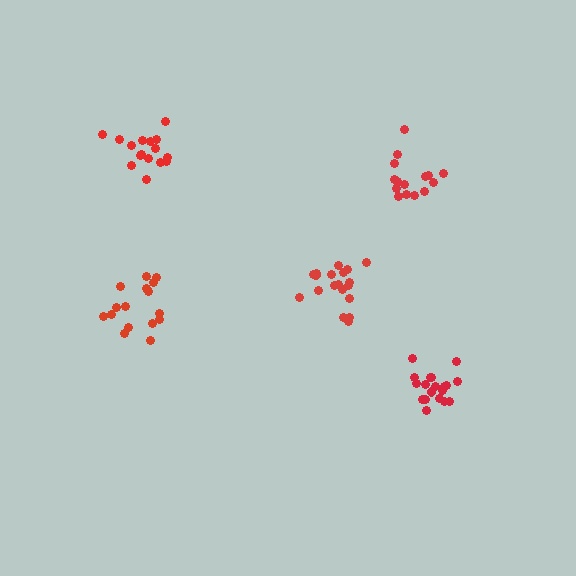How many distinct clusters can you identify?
There are 5 distinct clusters.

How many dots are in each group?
Group 1: 15 dots, Group 2: 19 dots, Group 3: 16 dots, Group 4: 16 dots, Group 5: 19 dots (85 total).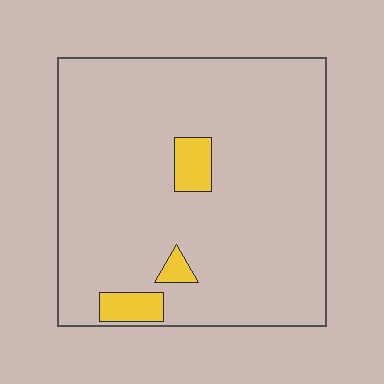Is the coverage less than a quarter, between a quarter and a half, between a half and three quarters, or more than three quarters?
Less than a quarter.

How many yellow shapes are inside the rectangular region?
3.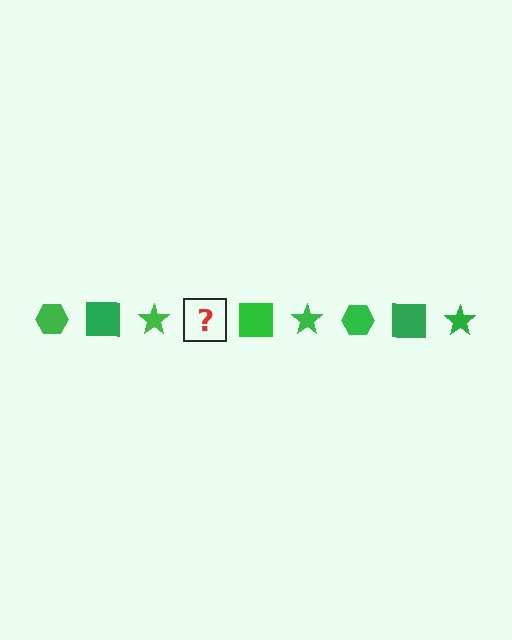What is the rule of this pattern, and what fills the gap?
The rule is that the pattern cycles through hexagon, square, star shapes in green. The gap should be filled with a green hexagon.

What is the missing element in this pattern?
The missing element is a green hexagon.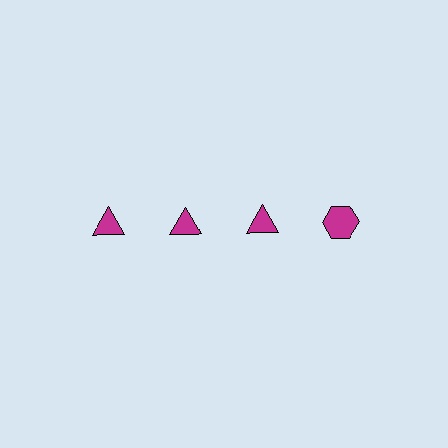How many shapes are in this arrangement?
There are 4 shapes arranged in a grid pattern.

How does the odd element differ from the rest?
It has a different shape: hexagon instead of triangle.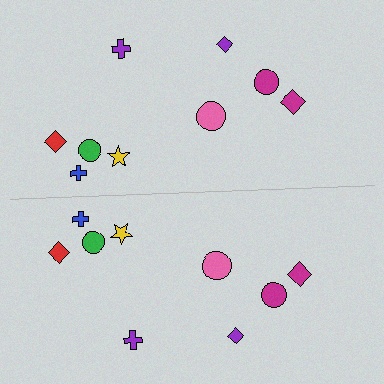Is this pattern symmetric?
Yes, this pattern has bilateral (reflection) symmetry.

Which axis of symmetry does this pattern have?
The pattern has a horizontal axis of symmetry running through the center of the image.